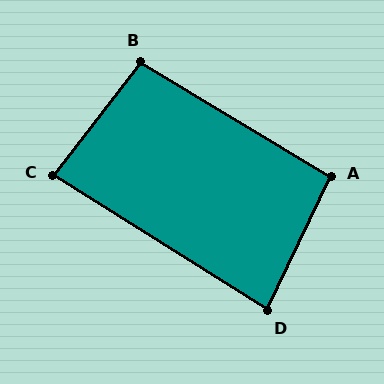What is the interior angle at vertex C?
Approximately 84 degrees (acute).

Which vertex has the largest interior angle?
B, at approximately 97 degrees.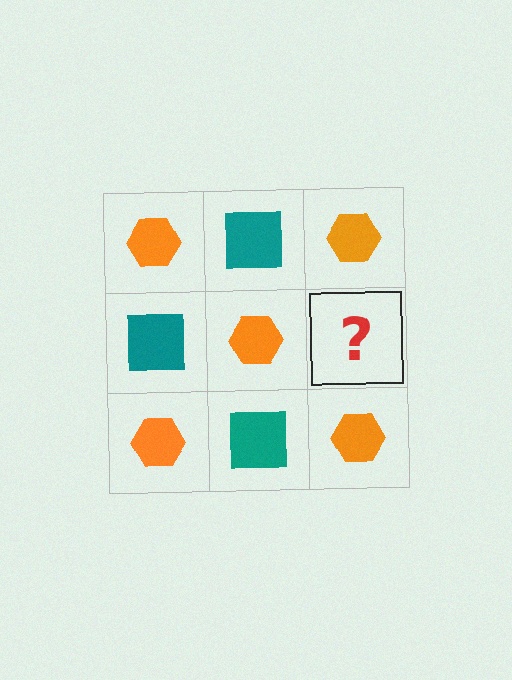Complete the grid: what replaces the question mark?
The question mark should be replaced with a teal square.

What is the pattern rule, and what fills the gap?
The rule is that it alternates orange hexagon and teal square in a checkerboard pattern. The gap should be filled with a teal square.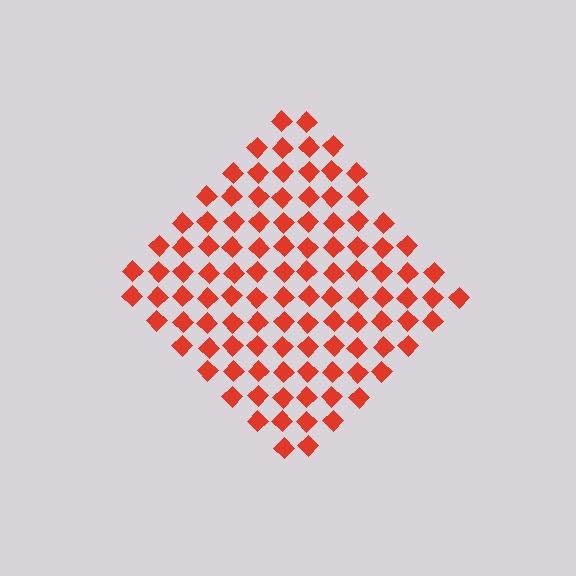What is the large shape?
The large shape is a diamond.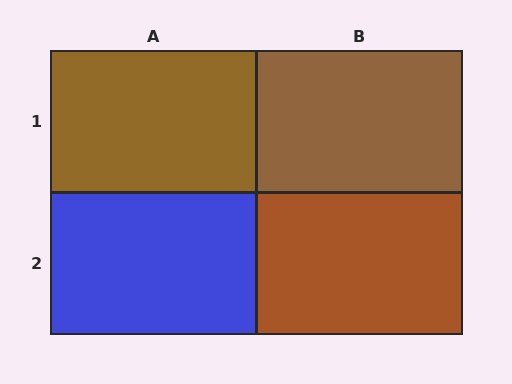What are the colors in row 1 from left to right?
Brown, brown.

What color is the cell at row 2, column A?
Blue.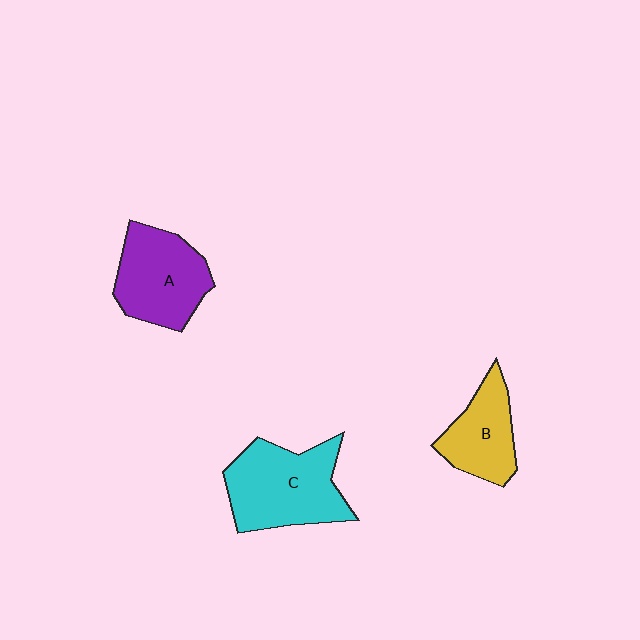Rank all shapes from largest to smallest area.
From largest to smallest: C (cyan), A (purple), B (yellow).